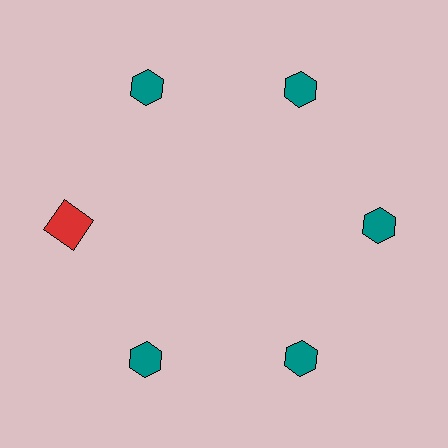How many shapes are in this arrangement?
There are 6 shapes arranged in a ring pattern.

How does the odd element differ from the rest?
It differs in both color (red instead of teal) and shape (square instead of hexagon).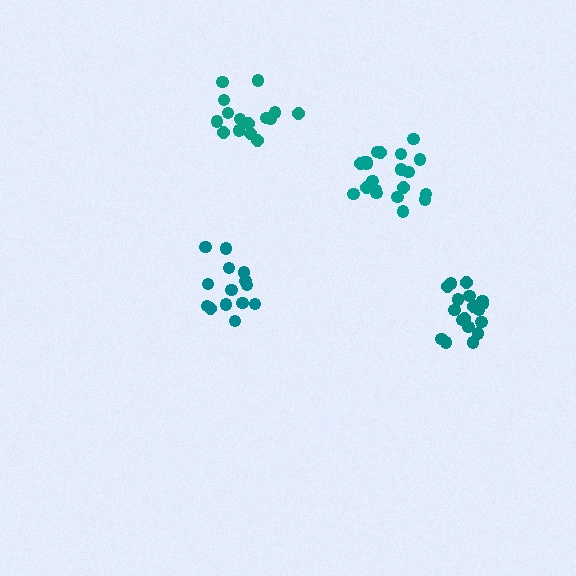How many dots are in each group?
Group 1: 15 dots, Group 2: 21 dots, Group 3: 18 dots, Group 4: 15 dots (69 total).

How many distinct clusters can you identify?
There are 4 distinct clusters.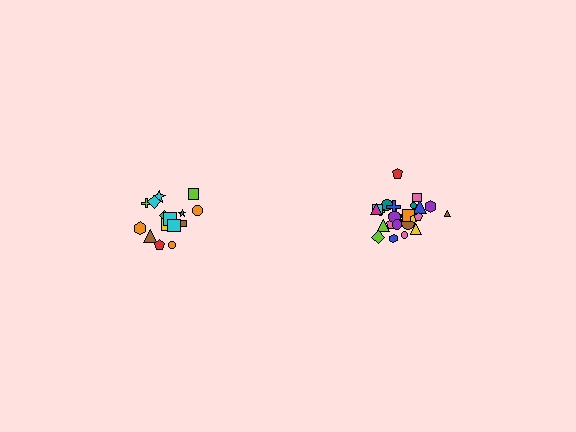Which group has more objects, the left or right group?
The right group.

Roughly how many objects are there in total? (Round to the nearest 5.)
Roughly 40 objects in total.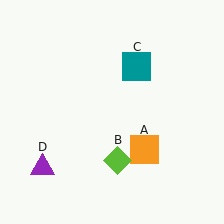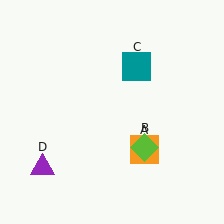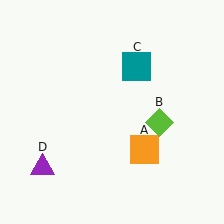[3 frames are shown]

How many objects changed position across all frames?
1 object changed position: lime diamond (object B).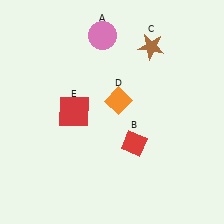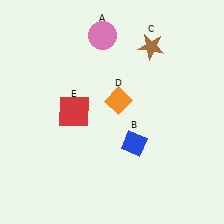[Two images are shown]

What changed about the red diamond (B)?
In Image 1, B is red. In Image 2, it changed to blue.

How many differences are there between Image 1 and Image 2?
There is 1 difference between the two images.